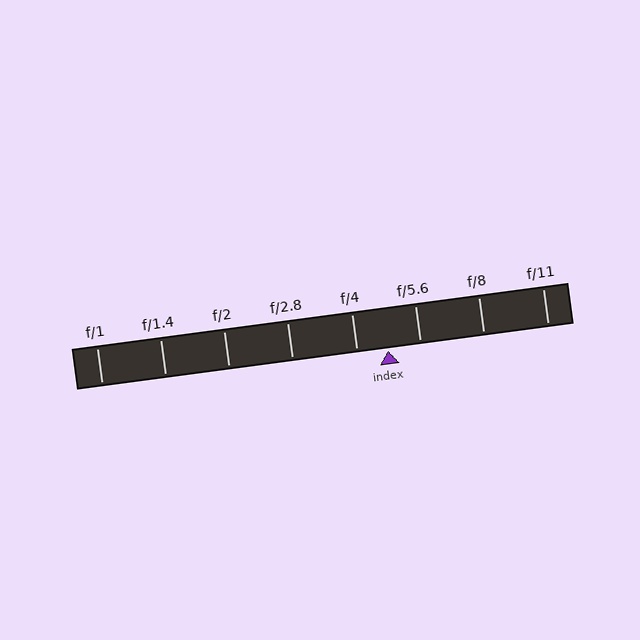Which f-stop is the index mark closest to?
The index mark is closest to f/4.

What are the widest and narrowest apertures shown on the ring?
The widest aperture shown is f/1 and the narrowest is f/11.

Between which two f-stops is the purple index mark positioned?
The index mark is between f/4 and f/5.6.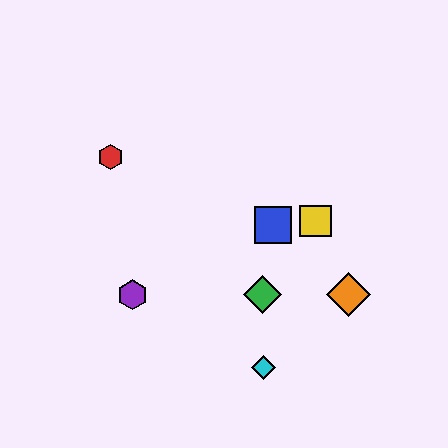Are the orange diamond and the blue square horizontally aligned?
No, the orange diamond is at y≈295 and the blue square is at y≈225.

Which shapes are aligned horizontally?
The green diamond, the purple hexagon, the orange diamond are aligned horizontally.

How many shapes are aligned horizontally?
3 shapes (the green diamond, the purple hexagon, the orange diamond) are aligned horizontally.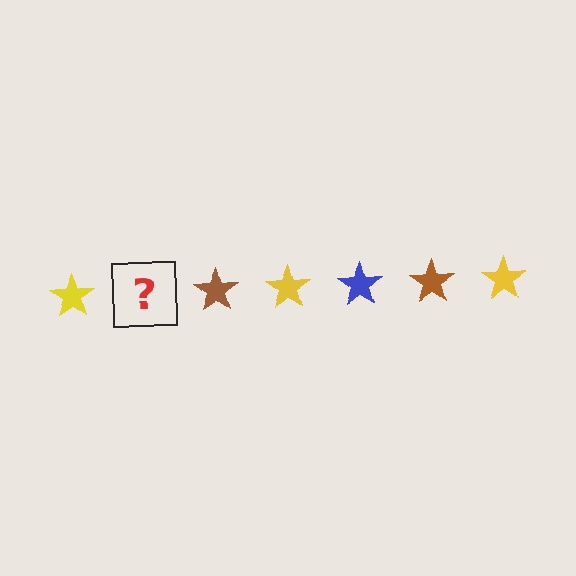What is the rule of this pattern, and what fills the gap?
The rule is that the pattern cycles through yellow, blue, brown stars. The gap should be filled with a blue star.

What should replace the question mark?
The question mark should be replaced with a blue star.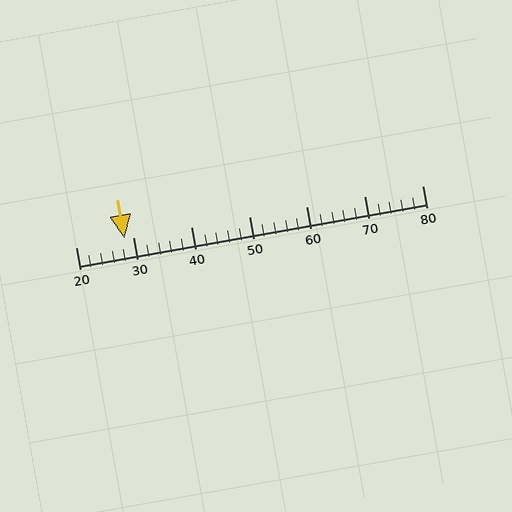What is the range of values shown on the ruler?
The ruler shows values from 20 to 80.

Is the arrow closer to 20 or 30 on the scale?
The arrow is closer to 30.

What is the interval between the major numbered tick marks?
The major tick marks are spaced 10 units apart.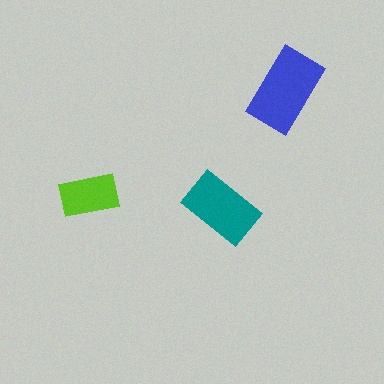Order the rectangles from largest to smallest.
the blue one, the teal one, the lime one.